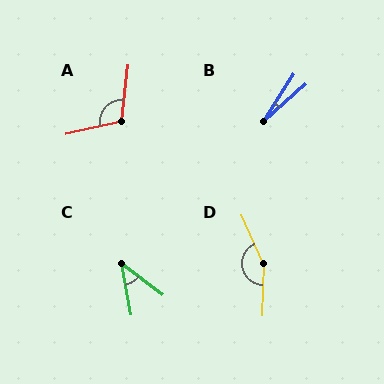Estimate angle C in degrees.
Approximately 43 degrees.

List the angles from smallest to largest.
B (16°), C (43°), A (109°), D (155°).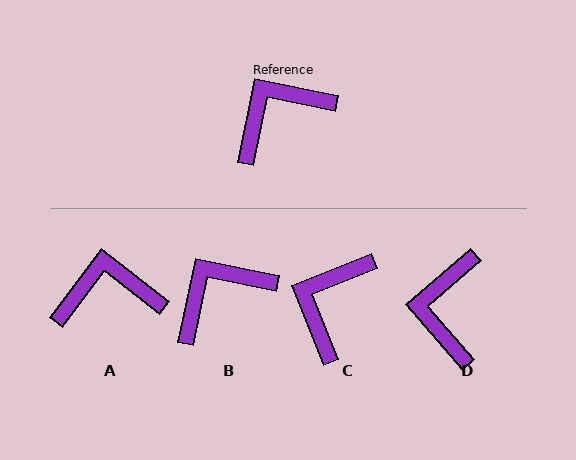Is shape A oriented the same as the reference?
No, it is off by about 26 degrees.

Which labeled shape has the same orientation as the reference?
B.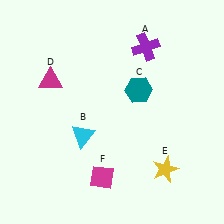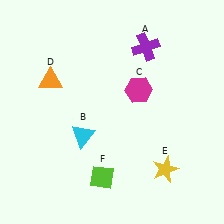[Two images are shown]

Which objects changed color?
C changed from teal to magenta. D changed from magenta to orange. F changed from magenta to lime.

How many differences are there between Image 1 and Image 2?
There are 3 differences between the two images.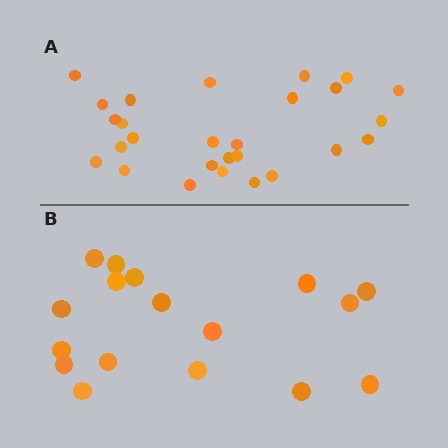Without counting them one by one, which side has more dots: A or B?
Region A (the top region) has more dots.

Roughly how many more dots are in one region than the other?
Region A has roughly 10 or so more dots than region B.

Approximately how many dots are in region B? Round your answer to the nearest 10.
About 20 dots. (The exact count is 17, which rounds to 20.)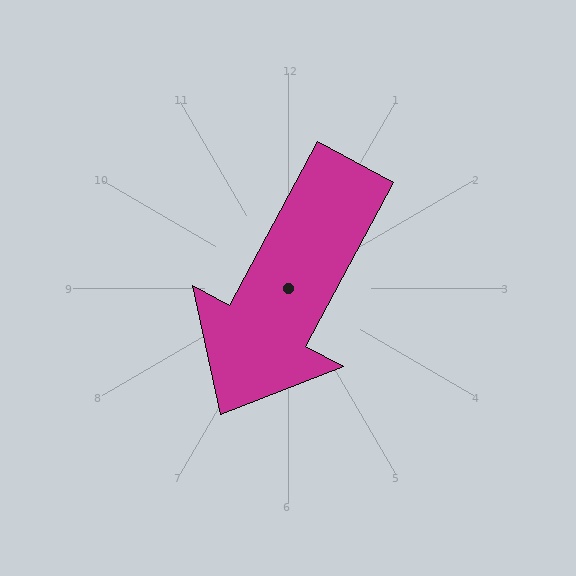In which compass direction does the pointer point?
Southwest.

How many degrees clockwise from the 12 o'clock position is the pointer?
Approximately 208 degrees.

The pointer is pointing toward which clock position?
Roughly 7 o'clock.